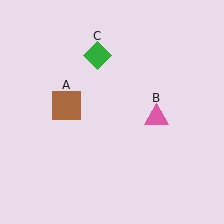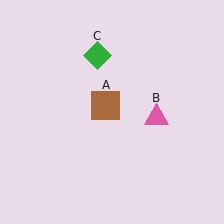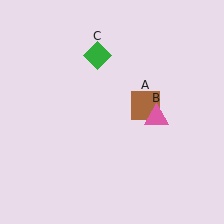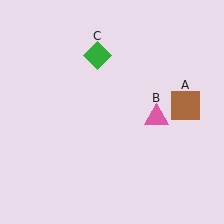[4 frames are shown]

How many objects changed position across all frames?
1 object changed position: brown square (object A).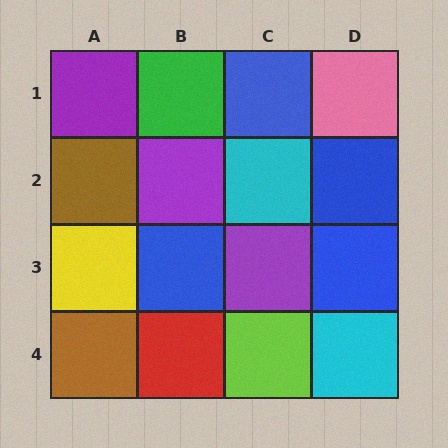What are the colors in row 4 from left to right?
Brown, red, lime, cyan.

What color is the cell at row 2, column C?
Cyan.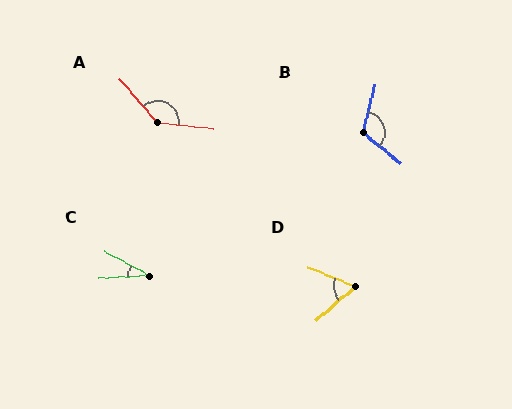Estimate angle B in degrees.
Approximately 116 degrees.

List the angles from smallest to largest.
C (31°), D (63°), B (116°), A (137°).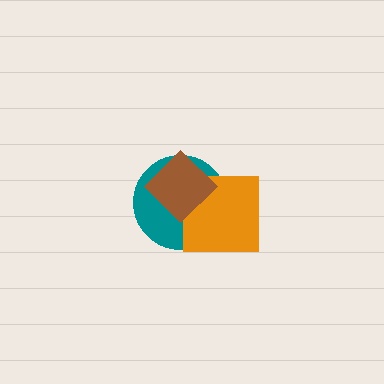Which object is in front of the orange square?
The brown diamond is in front of the orange square.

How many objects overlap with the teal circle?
2 objects overlap with the teal circle.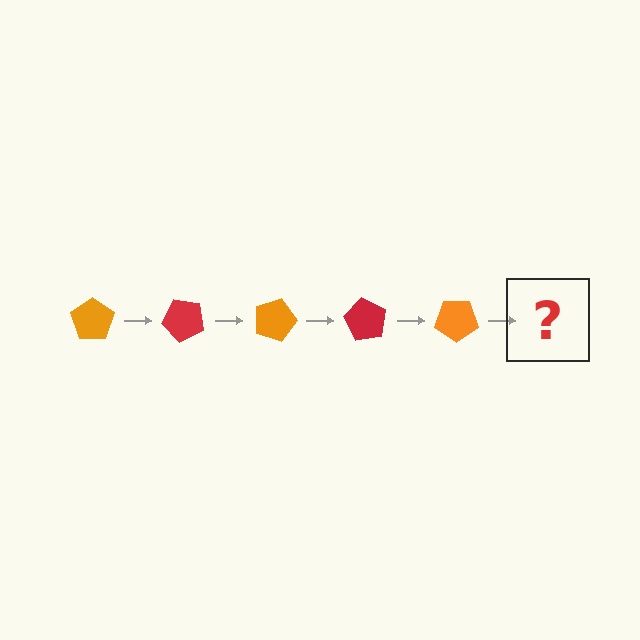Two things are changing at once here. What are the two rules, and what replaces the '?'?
The two rules are that it rotates 45 degrees each step and the color cycles through orange and red. The '?' should be a red pentagon, rotated 225 degrees from the start.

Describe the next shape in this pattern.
It should be a red pentagon, rotated 225 degrees from the start.